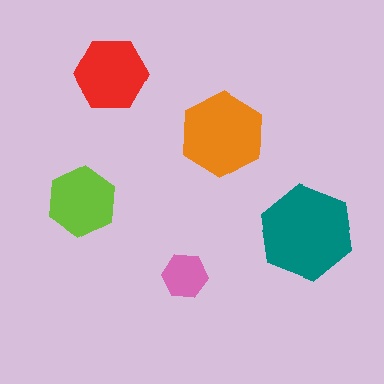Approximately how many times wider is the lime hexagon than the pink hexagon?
About 1.5 times wider.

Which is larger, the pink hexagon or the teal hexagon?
The teal one.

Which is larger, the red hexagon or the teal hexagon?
The teal one.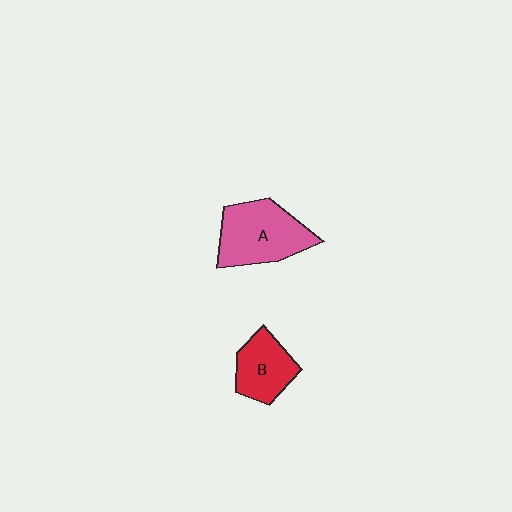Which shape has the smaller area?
Shape B (red).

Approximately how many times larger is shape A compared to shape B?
Approximately 1.5 times.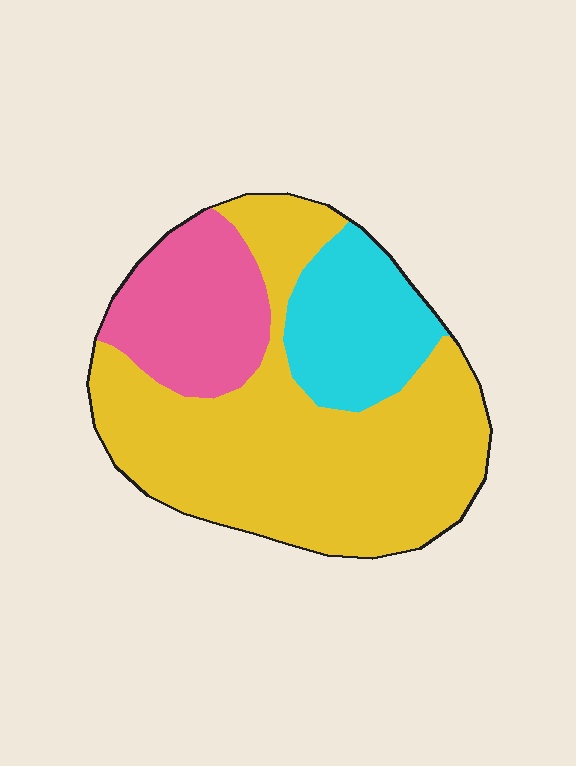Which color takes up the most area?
Yellow, at roughly 60%.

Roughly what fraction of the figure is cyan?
Cyan takes up about one fifth (1/5) of the figure.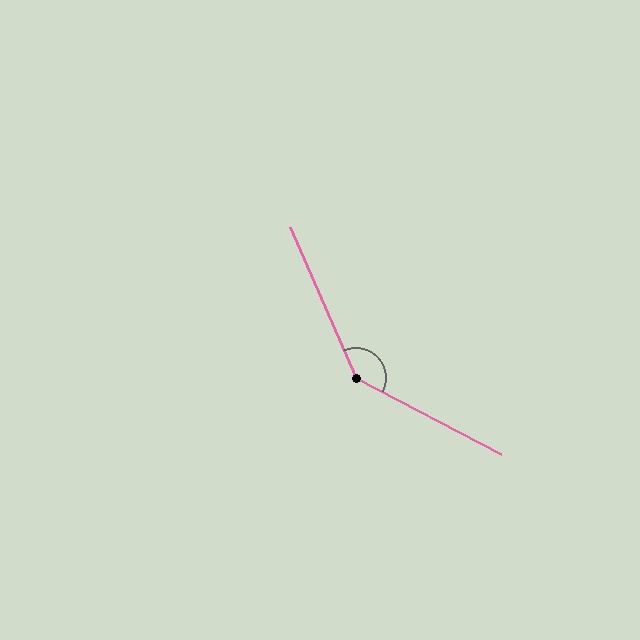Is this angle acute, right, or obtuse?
It is obtuse.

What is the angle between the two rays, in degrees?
Approximately 141 degrees.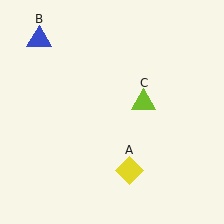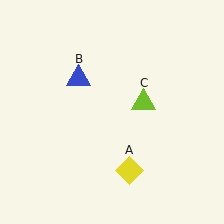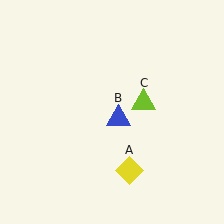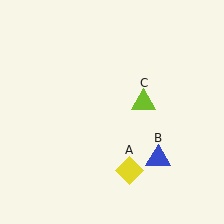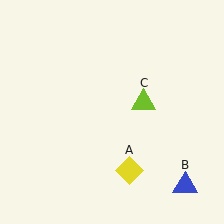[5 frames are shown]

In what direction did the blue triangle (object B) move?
The blue triangle (object B) moved down and to the right.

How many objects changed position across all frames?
1 object changed position: blue triangle (object B).